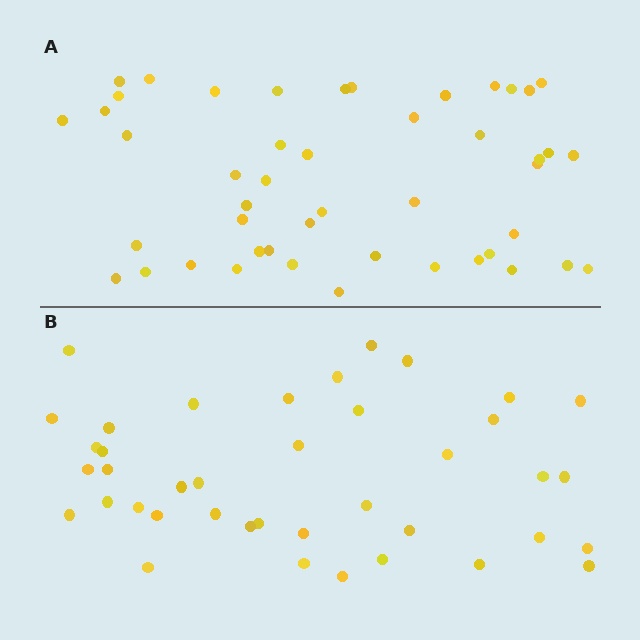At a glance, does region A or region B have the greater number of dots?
Region A (the top region) has more dots.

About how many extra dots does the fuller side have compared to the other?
Region A has roughly 8 or so more dots than region B.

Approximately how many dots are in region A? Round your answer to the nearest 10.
About 50 dots. (The exact count is 47, which rounds to 50.)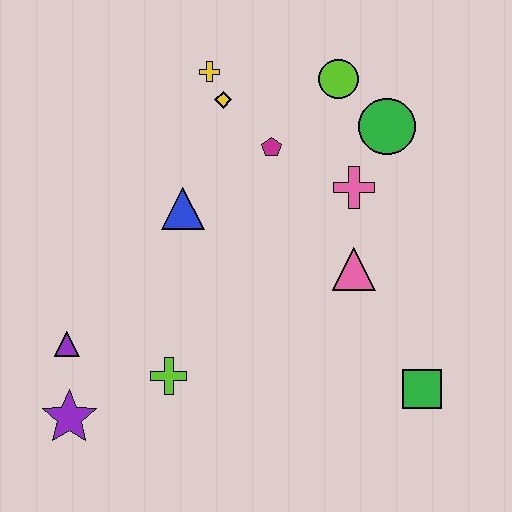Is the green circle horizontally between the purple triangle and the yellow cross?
No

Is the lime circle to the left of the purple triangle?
No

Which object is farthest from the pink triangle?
The purple star is farthest from the pink triangle.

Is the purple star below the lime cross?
Yes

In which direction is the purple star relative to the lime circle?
The purple star is below the lime circle.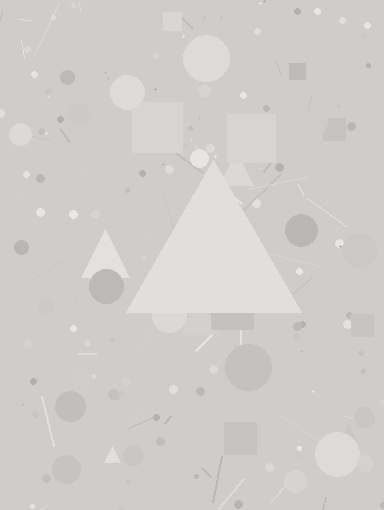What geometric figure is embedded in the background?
A triangle is embedded in the background.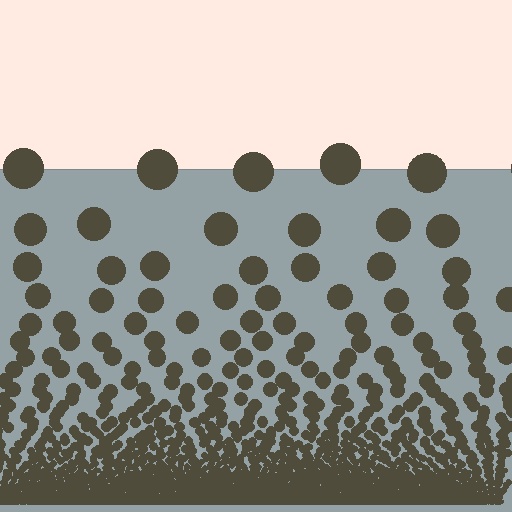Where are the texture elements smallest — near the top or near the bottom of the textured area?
Near the bottom.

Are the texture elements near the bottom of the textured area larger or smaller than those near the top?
Smaller. The gradient is inverted — elements near the bottom are smaller and denser.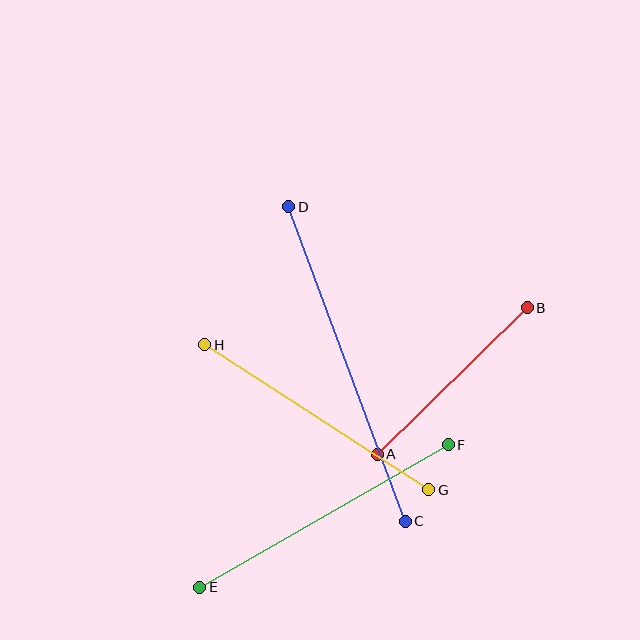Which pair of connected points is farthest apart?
Points C and D are farthest apart.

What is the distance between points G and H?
The distance is approximately 267 pixels.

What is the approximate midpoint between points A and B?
The midpoint is at approximately (452, 381) pixels.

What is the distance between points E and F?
The distance is approximately 287 pixels.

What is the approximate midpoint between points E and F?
The midpoint is at approximately (324, 516) pixels.